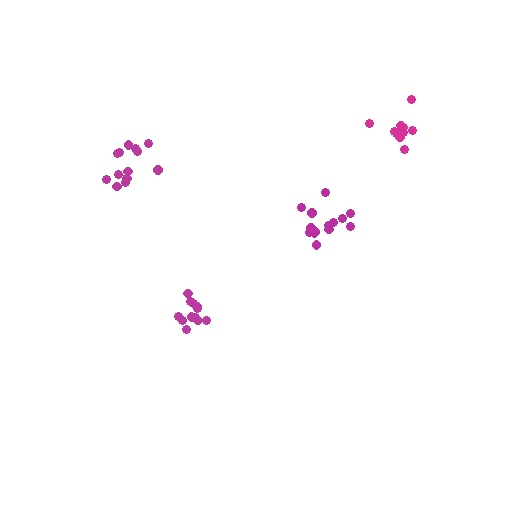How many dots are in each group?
Group 1: 14 dots, Group 2: 12 dots, Group 3: 14 dots, Group 4: 11 dots (51 total).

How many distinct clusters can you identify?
There are 4 distinct clusters.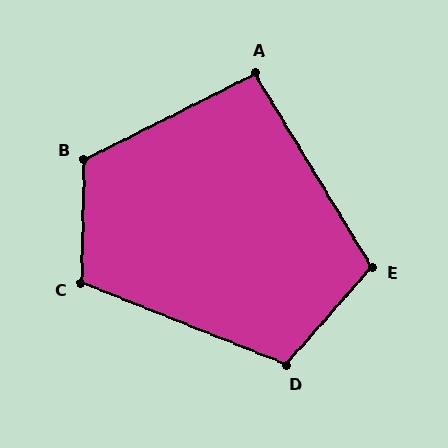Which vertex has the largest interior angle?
B, at approximately 118 degrees.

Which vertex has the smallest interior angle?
A, at approximately 94 degrees.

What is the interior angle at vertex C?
Approximately 111 degrees (obtuse).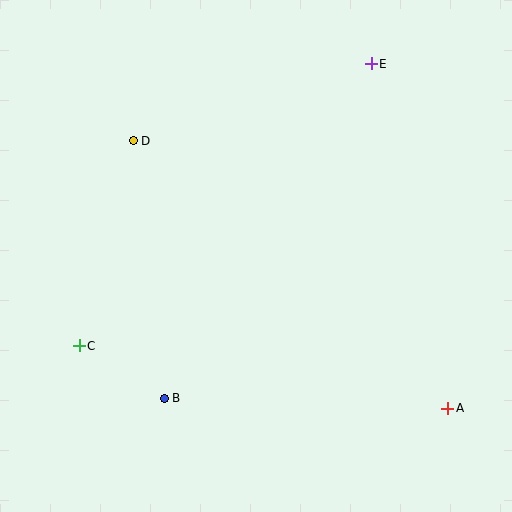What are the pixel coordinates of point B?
Point B is at (164, 398).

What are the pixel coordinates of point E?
Point E is at (371, 64).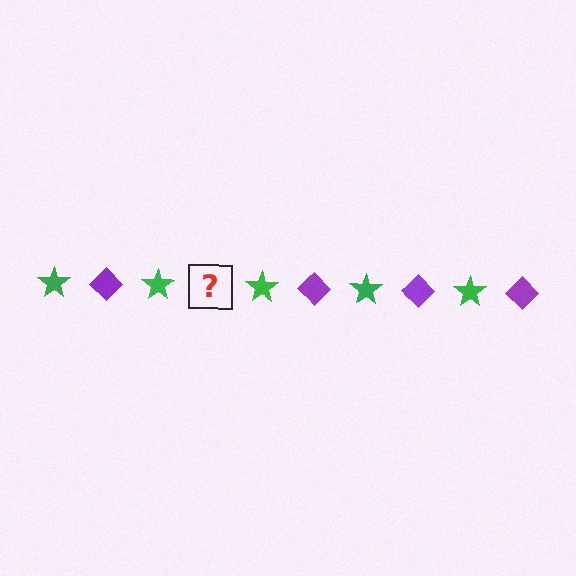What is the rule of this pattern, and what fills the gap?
The rule is that the pattern alternates between green star and purple diamond. The gap should be filled with a purple diamond.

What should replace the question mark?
The question mark should be replaced with a purple diamond.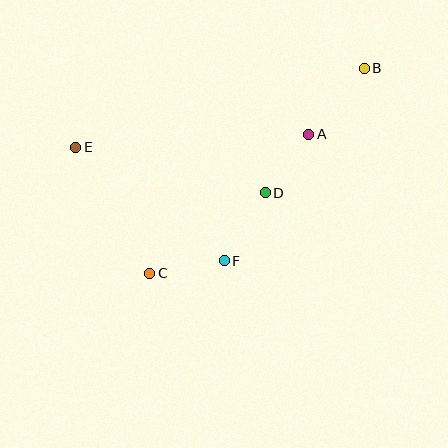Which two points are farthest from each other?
Points B and E are farthest from each other.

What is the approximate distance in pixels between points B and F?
The distance between B and F is approximately 238 pixels.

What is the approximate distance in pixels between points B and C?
The distance between B and C is approximately 296 pixels.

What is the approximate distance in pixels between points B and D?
The distance between B and D is approximately 159 pixels.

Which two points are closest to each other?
Points A and D are closest to each other.